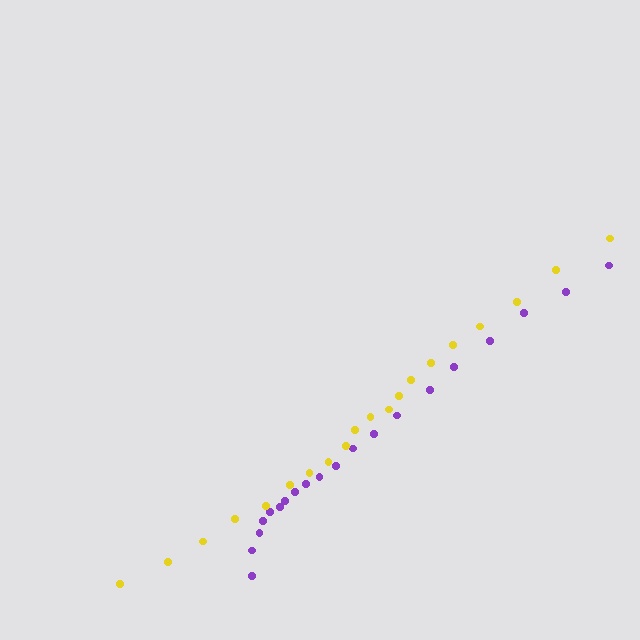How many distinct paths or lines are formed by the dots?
There are 2 distinct paths.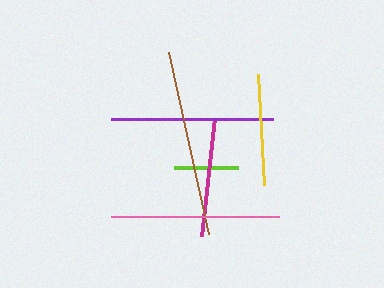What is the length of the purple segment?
The purple segment is approximately 162 pixels long.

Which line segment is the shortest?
The lime line is the shortest at approximately 64 pixels.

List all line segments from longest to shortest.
From longest to shortest: brown, pink, purple, magenta, yellow, lime.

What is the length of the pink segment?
The pink segment is approximately 168 pixels long.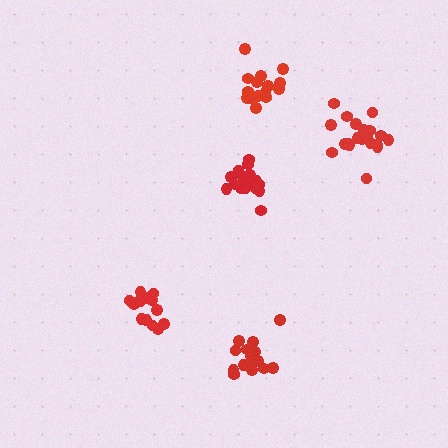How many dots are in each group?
Group 1: 15 dots, Group 2: 17 dots, Group 3: 17 dots, Group 4: 17 dots, Group 5: 20 dots (86 total).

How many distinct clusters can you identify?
There are 5 distinct clusters.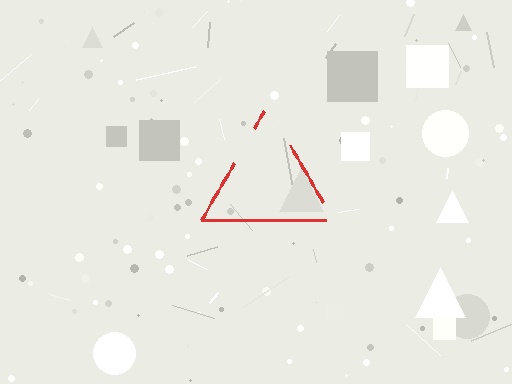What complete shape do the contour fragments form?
The contour fragments form a triangle.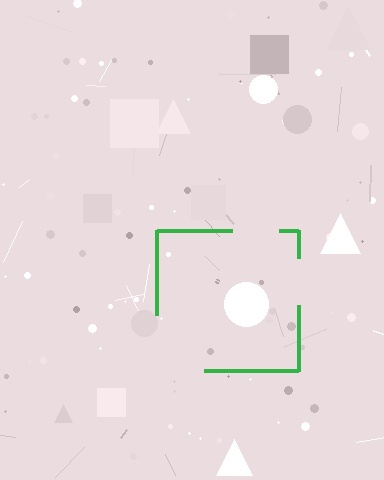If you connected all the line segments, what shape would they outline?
They would outline a square.